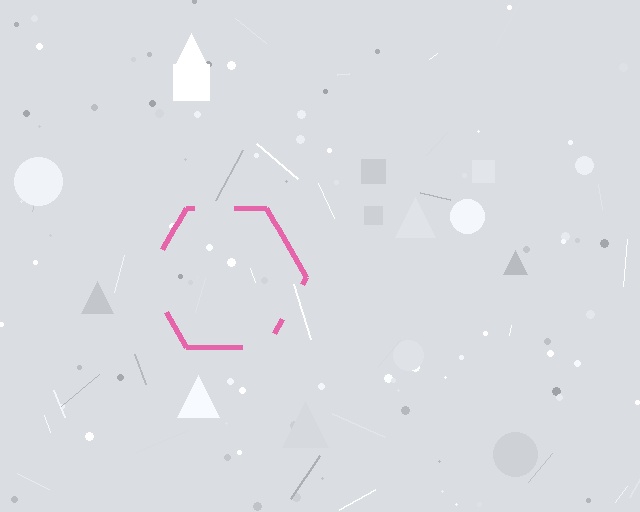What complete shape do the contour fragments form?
The contour fragments form a hexagon.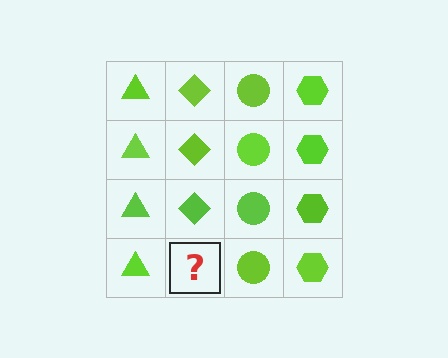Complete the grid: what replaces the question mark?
The question mark should be replaced with a lime diamond.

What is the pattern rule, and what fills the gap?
The rule is that each column has a consistent shape. The gap should be filled with a lime diamond.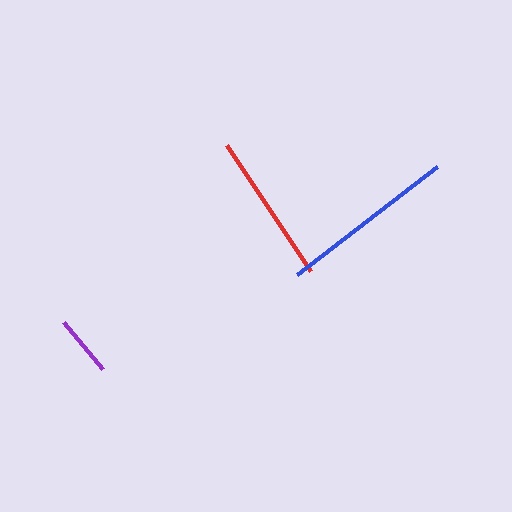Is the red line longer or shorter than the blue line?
The blue line is longer than the red line.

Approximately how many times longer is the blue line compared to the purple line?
The blue line is approximately 2.9 times the length of the purple line.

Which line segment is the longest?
The blue line is the longest at approximately 178 pixels.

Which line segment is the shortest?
The purple line is the shortest at approximately 61 pixels.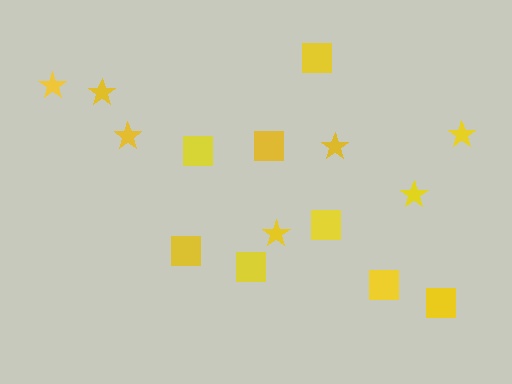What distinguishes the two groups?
There are 2 groups: one group of stars (7) and one group of squares (8).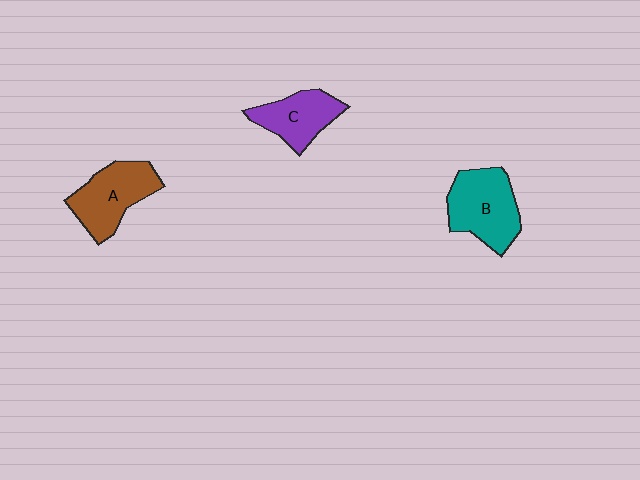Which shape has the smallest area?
Shape C (purple).